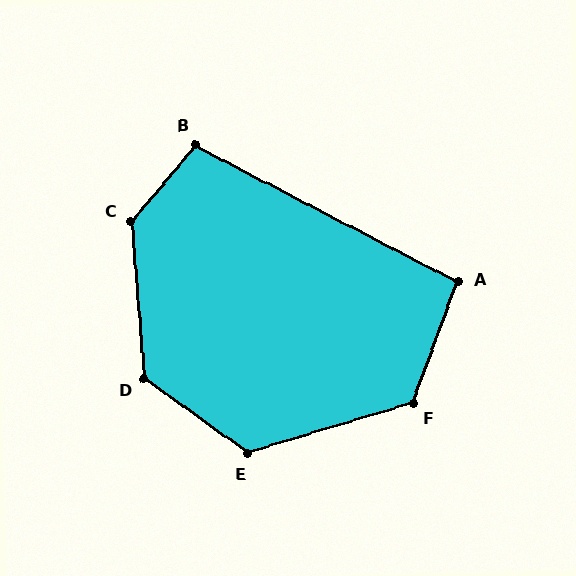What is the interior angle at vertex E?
Approximately 127 degrees (obtuse).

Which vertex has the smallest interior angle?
A, at approximately 97 degrees.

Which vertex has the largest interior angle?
C, at approximately 135 degrees.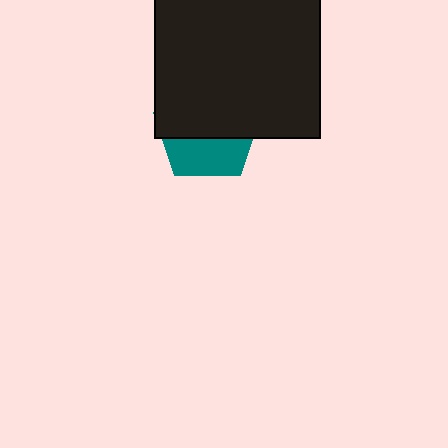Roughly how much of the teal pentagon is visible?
A small part of it is visible (roughly 37%).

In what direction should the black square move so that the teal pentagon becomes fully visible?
The black square should move up. That is the shortest direction to clear the overlap and leave the teal pentagon fully visible.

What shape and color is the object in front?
The object in front is a black square.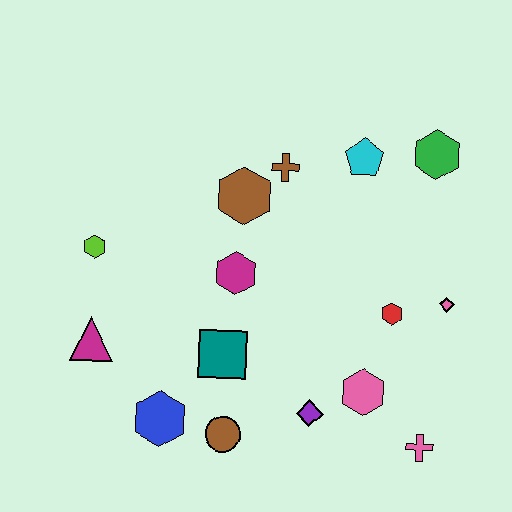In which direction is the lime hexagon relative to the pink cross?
The lime hexagon is to the left of the pink cross.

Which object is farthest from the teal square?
The green hexagon is farthest from the teal square.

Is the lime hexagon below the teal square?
No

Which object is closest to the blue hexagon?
The brown circle is closest to the blue hexagon.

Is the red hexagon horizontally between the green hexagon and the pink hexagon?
Yes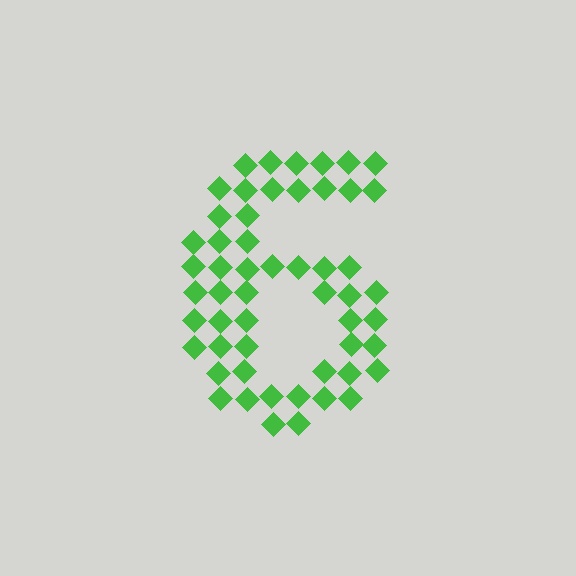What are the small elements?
The small elements are diamonds.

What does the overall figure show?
The overall figure shows the digit 6.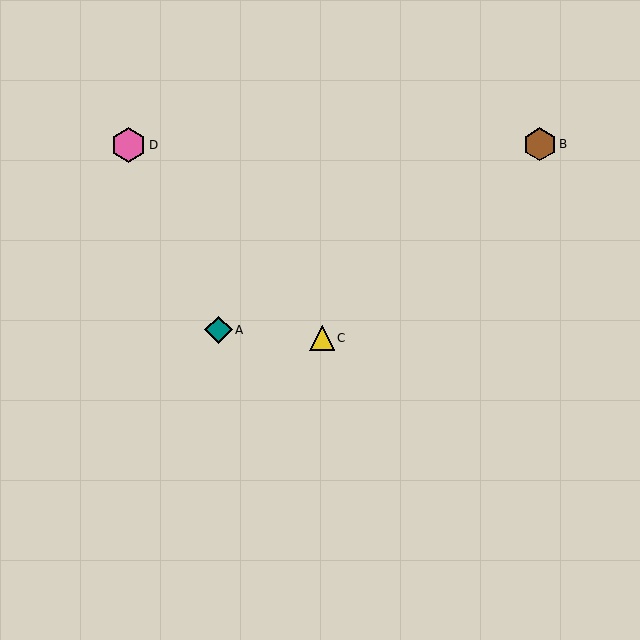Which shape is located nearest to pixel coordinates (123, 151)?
The pink hexagon (labeled D) at (128, 145) is nearest to that location.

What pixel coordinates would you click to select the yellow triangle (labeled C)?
Click at (322, 338) to select the yellow triangle C.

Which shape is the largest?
The pink hexagon (labeled D) is the largest.